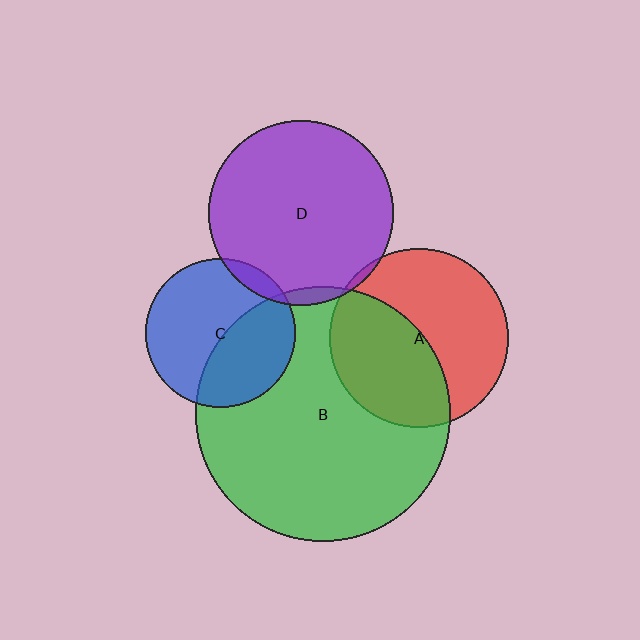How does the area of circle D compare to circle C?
Approximately 1.5 times.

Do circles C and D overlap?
Yes.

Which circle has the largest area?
Circle B (green).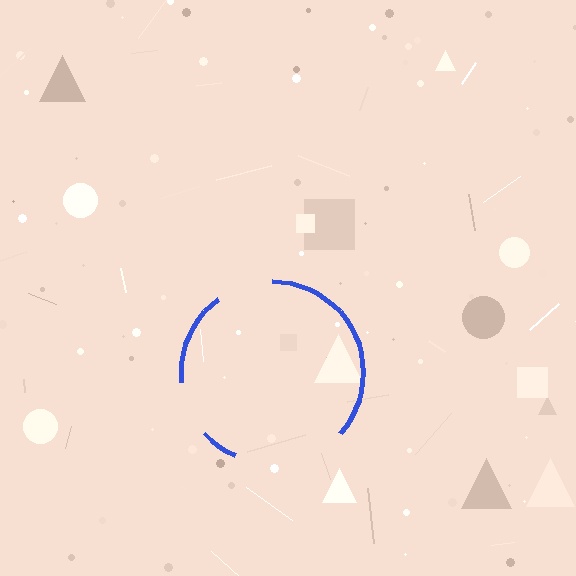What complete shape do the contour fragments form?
The contour fragments form a circle.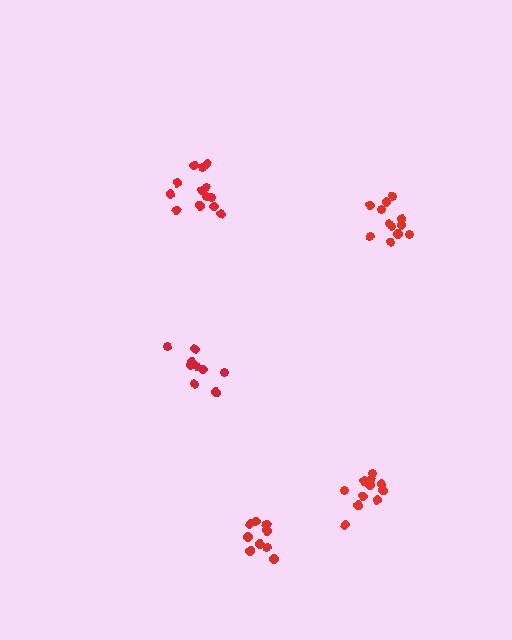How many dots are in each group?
Group 1: 9 dots, Group 2: 9 dots, Group 3: 12 dots, Group 4: 13 dots, Group 5: 11 dots (54 total).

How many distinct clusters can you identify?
There are 5 distinct clusters.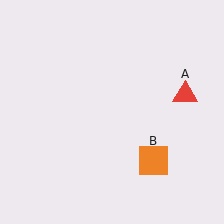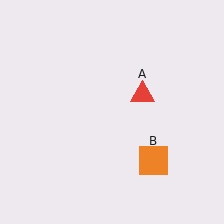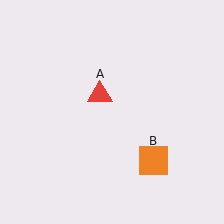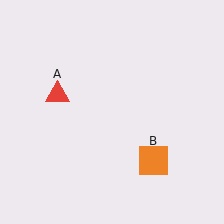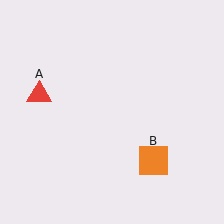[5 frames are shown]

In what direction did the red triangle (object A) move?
The red triangle (object A) moved left.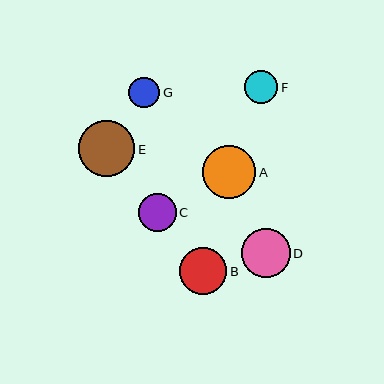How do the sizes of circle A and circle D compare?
Circle A and circle D are approximately the same size.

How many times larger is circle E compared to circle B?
Circle E is approximately 1.2 times the size of circle B.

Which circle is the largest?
Circle E is the largest with a size of approximately 56 pixels.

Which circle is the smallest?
Circle G is the smallest with a size of approximately 31 pixels.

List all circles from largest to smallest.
From largest to smallest: E, A, D, B, C, F, G.